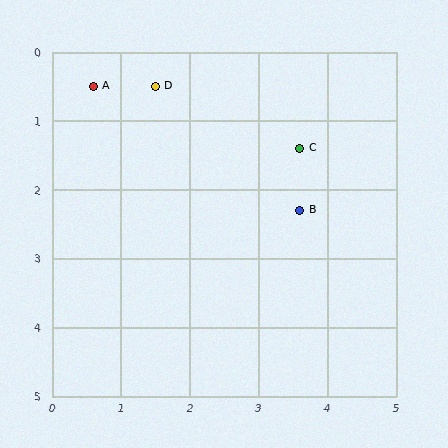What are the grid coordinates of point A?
Point A is at approximately (0.6, 0.5).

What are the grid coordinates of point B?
Point B is at approximately (3.6, 2.3).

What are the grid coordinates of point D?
Point D is at approximately (1.5, 0.5).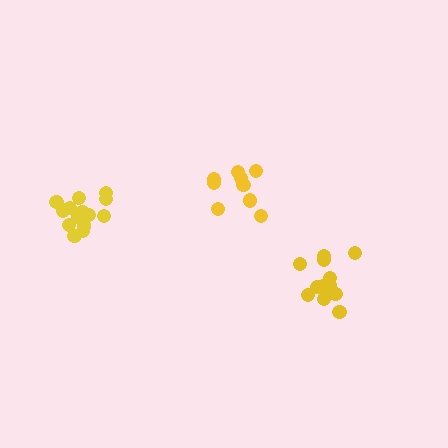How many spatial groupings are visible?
There are 3 spatial groupings.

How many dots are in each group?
Group 1: 10 dots, Group 2: 14 dots, Group 3: 16 dots (40 total).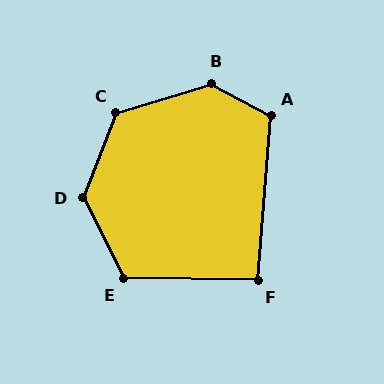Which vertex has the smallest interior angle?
F, at approximately 94 degrees.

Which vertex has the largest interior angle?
B, at approximately 135 degrees.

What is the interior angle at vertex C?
Approximately 128 degrees (obtuse).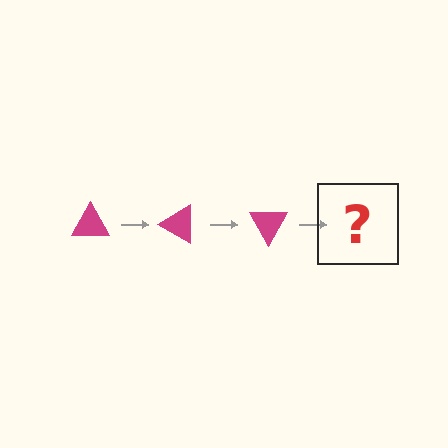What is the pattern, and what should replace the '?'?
The pattern is that the triangle rotates 30 degrees each step. The '?' should be a magenta triangle rotated 90 degrees.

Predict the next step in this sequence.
The next step is a magenta triangle rotated 90 degrees.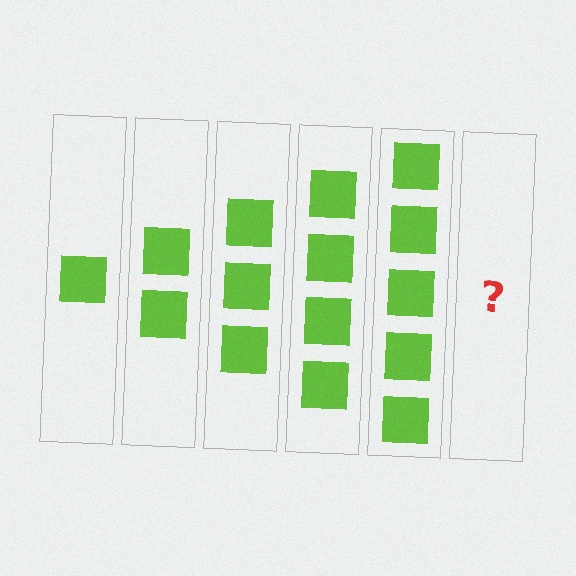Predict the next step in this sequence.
The next step is 6 squares.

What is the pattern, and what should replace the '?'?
The pattern is that each step adds one more square. The '?' should be 6 squares.